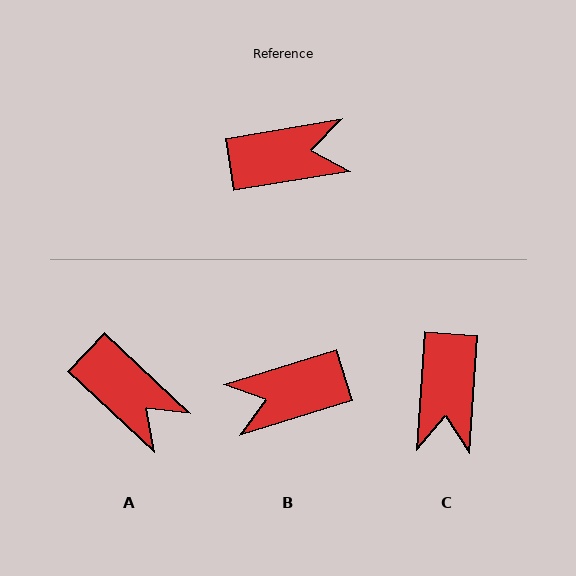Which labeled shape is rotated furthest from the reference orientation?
B, about 172 degrees away.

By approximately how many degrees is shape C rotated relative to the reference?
Approximately 103 degrees clockwise.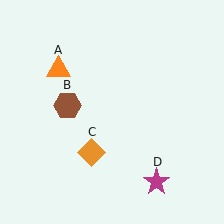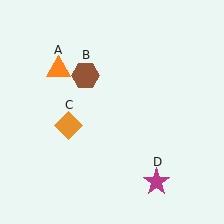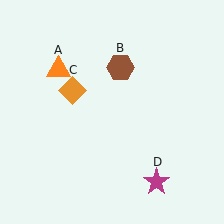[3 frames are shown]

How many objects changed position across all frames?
2 objects changed position: brown hexagon (object B), orange diamond (object C).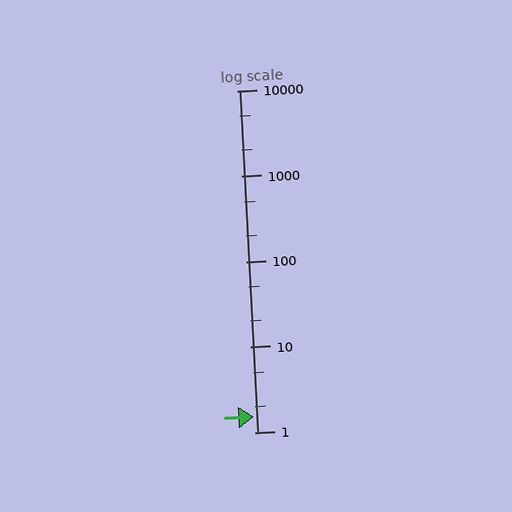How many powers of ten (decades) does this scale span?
The scale spans 4 decades, from 1 to 10000.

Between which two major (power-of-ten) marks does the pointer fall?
The pointer is between 1 and 10.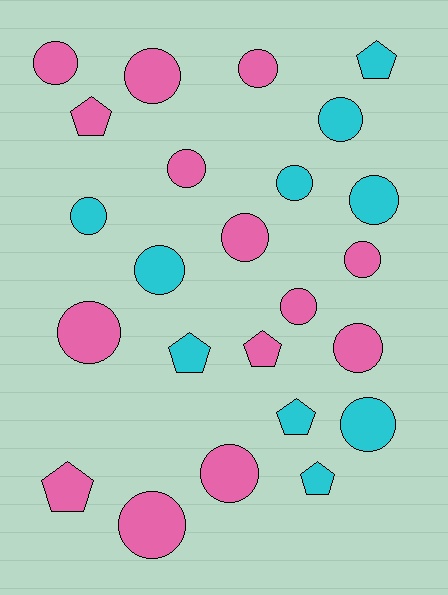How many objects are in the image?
There are 24 objects.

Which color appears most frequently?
Pink, with 14 objects.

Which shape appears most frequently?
Circle, with 17 objects.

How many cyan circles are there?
There are 6 cyan circles.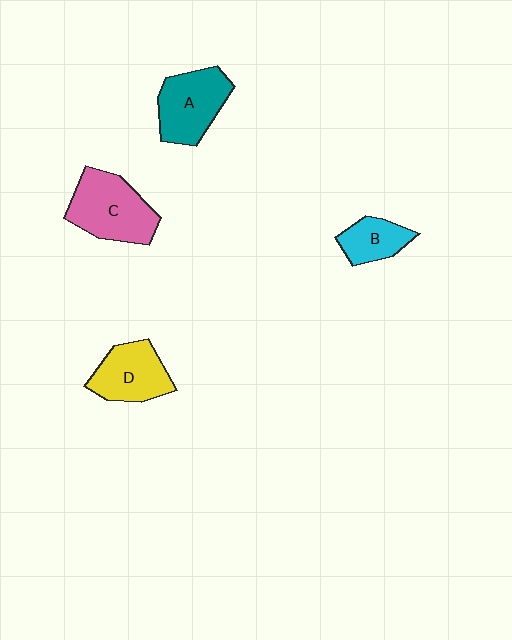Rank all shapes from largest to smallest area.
From largest to smallest: C (pink), A (teal), D (yellow), B (cyan).